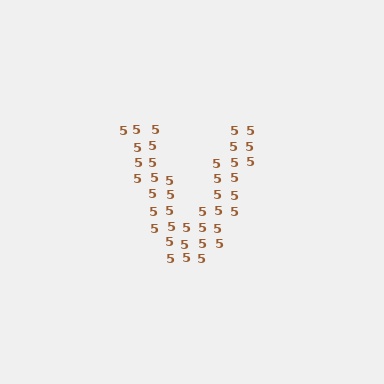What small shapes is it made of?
It is made of small digit 5's.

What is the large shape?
The large shape is the letter V.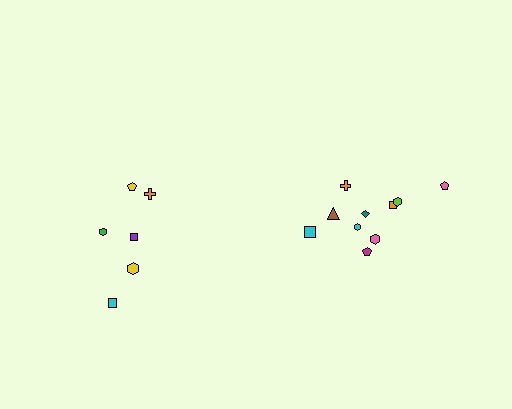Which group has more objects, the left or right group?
The right group.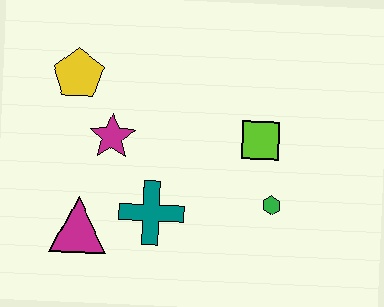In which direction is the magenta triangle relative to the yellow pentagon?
The magenta triangle is below the yellow pentagon.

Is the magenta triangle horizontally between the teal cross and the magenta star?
No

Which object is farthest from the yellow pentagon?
The green hexagon is farthest from the yellow pentagon.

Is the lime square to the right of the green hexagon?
No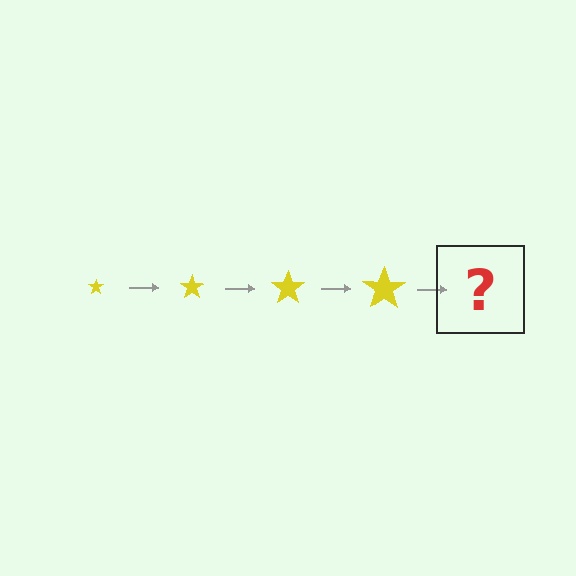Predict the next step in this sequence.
The next step is a yellow star, larger than the previous one.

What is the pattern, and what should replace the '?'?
The pattern is that the star gets progressively larger each step. The '?' should be a yellow star, larger than the previous one.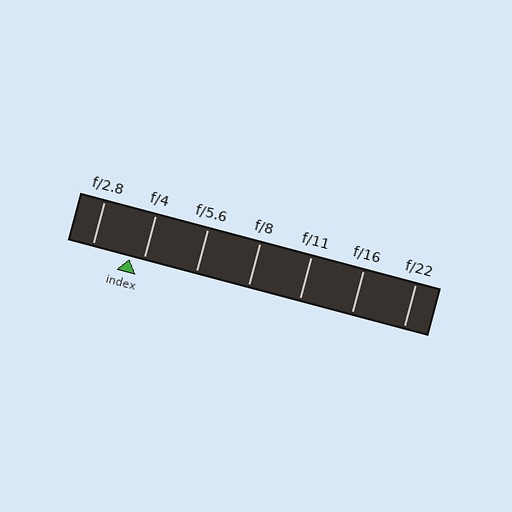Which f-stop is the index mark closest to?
The index mark is closest to f/4.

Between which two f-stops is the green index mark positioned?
The index mark is between f/2.8 and f/4.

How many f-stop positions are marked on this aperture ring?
There are 7 f-stop positions marked.